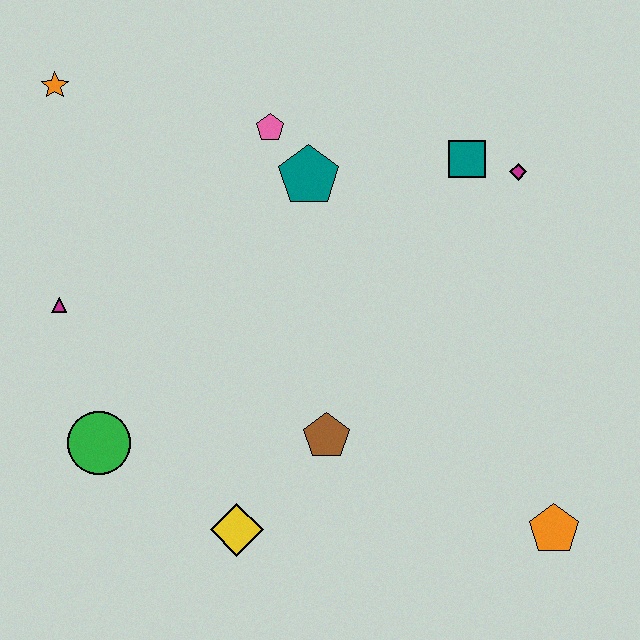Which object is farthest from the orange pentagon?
The orange star is farthest from the orange pentagon.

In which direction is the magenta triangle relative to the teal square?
The magenta triangle is to the left of the teal square.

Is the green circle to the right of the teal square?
No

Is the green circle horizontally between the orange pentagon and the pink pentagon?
No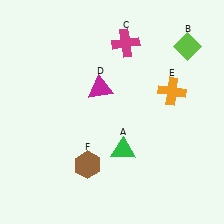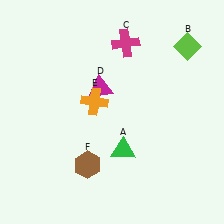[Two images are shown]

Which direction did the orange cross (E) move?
The orange cross (E) moved left.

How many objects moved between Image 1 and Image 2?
1 object moved between the two images.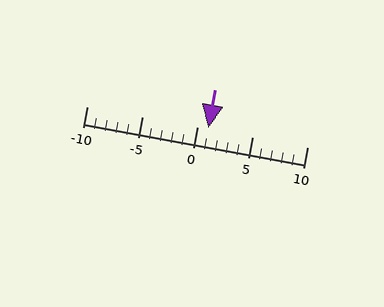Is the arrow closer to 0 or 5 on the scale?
The arrow is closer to 0.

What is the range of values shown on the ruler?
The ruler shows values from -10 to 10.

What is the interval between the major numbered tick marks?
The major tick marks are spaced 5 units apart.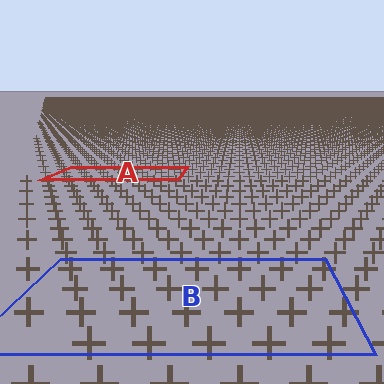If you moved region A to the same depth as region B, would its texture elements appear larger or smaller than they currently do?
They would appear larger. At a closer depth, the same texture elements are projected at a bigger on-screen size.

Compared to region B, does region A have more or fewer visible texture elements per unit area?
Region A has more texture elements per unit area — they are packed more densely because it is farther away.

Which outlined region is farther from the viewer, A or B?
Region A is farther from the viewer — the texture elements inside it appear smaller and more densely packed.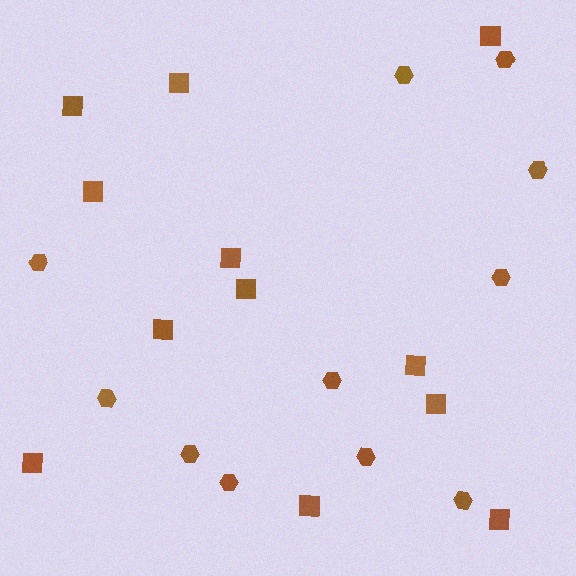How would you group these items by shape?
There are 2 groups: one group of hexagons (11) and one group of squares (12).